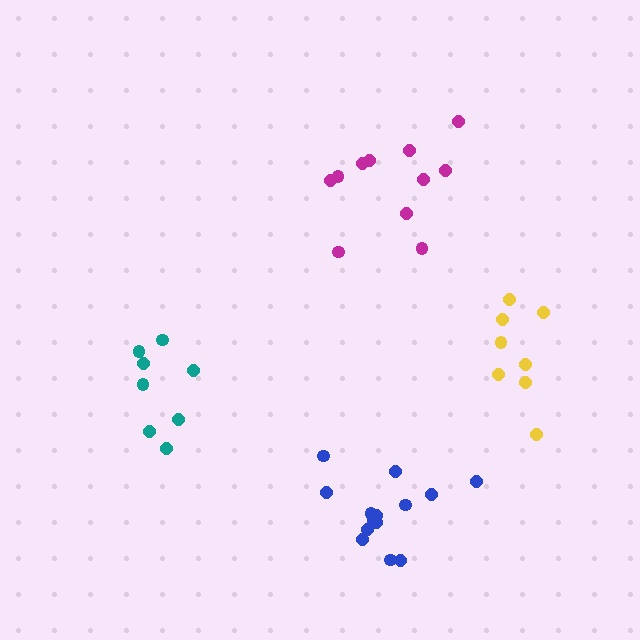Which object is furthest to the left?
The teal cluster is leftmost.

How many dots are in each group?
Group 1: 14 dots, Group 2: 8 dots, Group 3: 8 dots, Group 4: 11 dots (41 total).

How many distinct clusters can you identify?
There are 4 distinct clusters.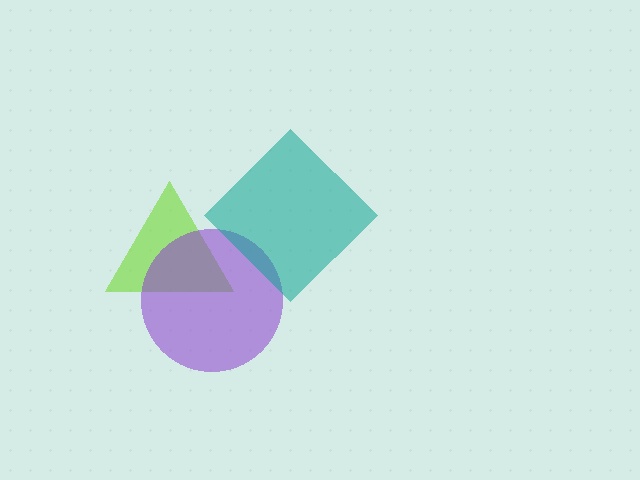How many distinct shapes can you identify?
There are 3 distinct shapes: a lime triangle, a purple circle, a teal diamond.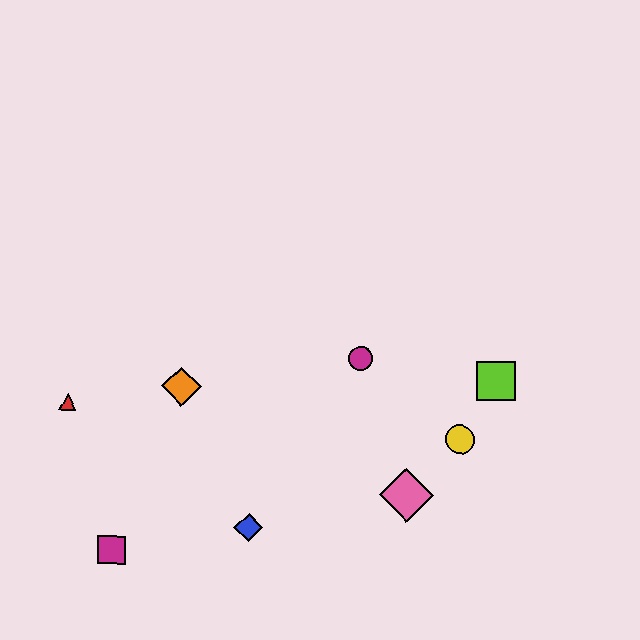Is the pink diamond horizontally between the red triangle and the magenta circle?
No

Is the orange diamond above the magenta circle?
No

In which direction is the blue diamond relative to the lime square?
The blue diamond is to the left of the lime square.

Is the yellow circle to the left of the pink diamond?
No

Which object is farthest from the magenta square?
The lime square is farthest from the magenta square.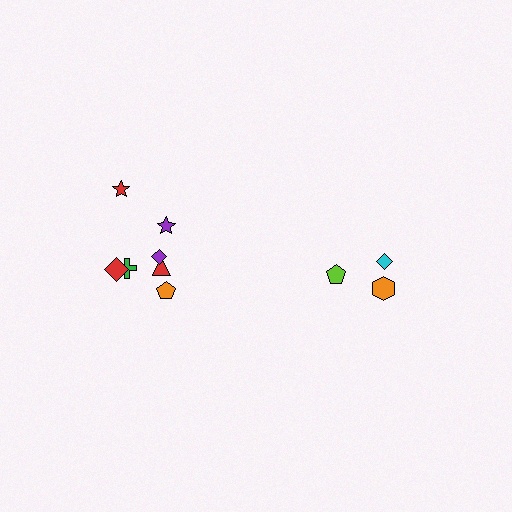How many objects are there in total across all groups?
There are 10 objects.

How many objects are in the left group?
There are 7 objects.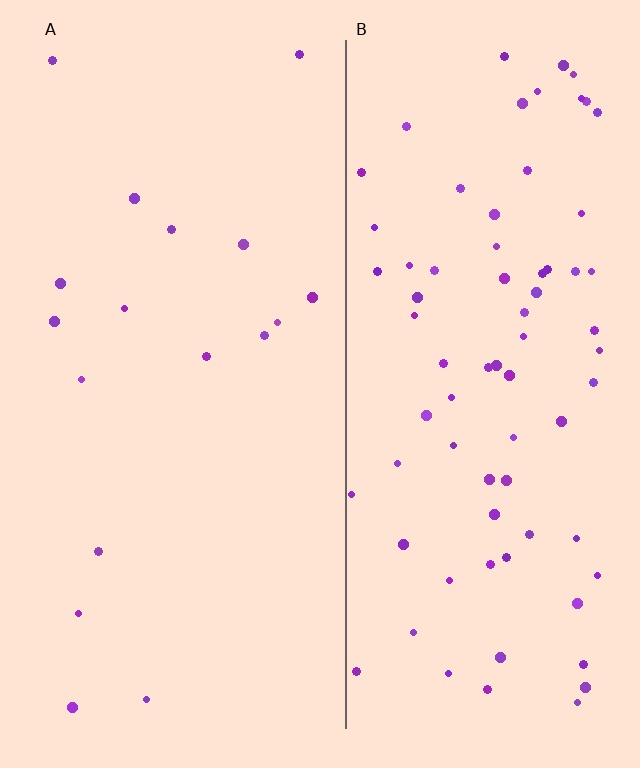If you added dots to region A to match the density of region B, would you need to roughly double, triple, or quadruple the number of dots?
Approximately quadruple.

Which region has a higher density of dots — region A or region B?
B (the right).